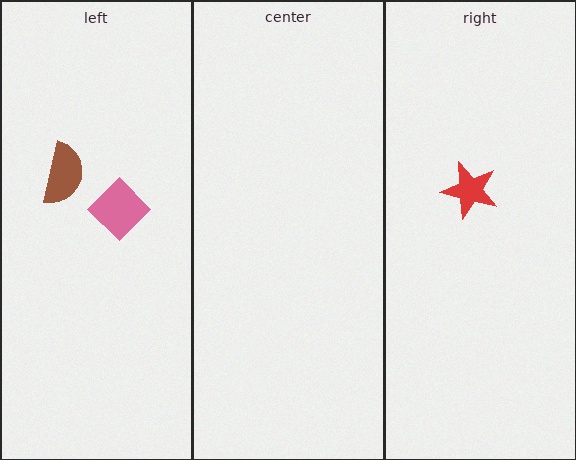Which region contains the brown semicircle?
The left region.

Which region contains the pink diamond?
The left region.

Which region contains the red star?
The right region.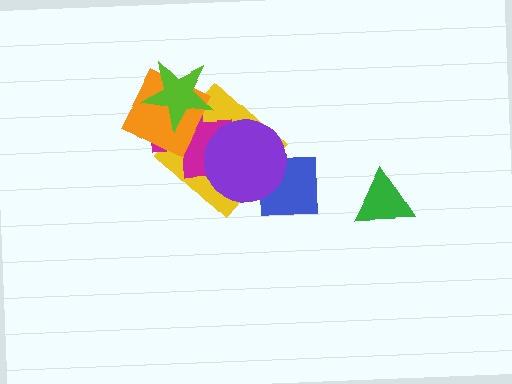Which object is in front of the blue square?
The purple circle is in front of the blue square.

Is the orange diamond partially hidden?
Yes, it is partially covered by another shape.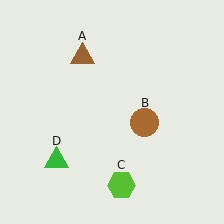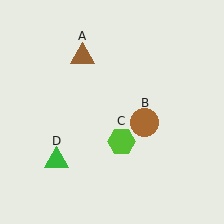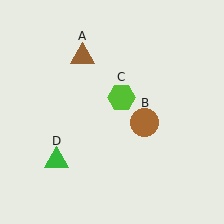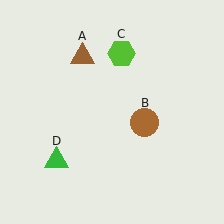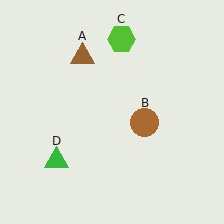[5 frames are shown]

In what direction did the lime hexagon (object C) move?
The lime hexagon (object C) moved up.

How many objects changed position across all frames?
1 object changed position: lime hexagon (object C).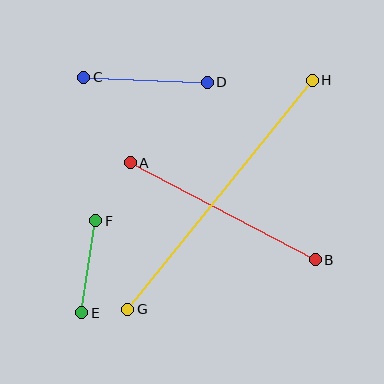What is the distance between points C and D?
The distance is approximately 123 pixels.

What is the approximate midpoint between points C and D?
The midpoint is at approximately (145, 80) pixels.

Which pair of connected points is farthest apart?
Points G and H are farthest apart.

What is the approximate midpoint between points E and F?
The midpoint is at approximately (89, 267) pixels.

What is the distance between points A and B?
The distance is approximately 209 pixels.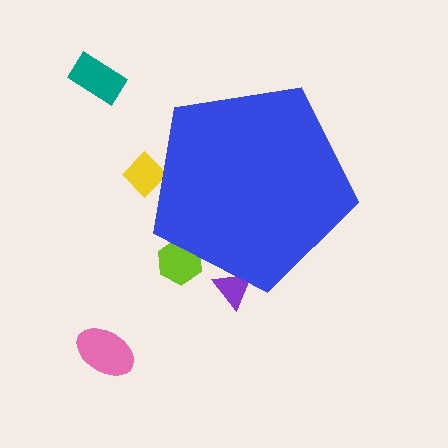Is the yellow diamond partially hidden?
Yes, the yellow diamond is partially hidden behind the blue pentagon.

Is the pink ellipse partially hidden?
No, the pink ellipse is fully visible.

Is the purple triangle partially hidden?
Yes, the purple triangle is partially hidden behind the blue pentagon.